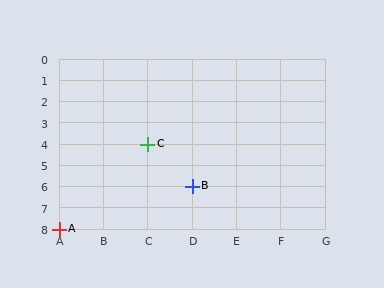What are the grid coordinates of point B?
Point B is at grid coordinates (D, 6).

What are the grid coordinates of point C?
Point C is at grid coordinates (C, 4).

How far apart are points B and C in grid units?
Points B and C are 1 column and 2 rows apart (about 2.2 grid units diagonally).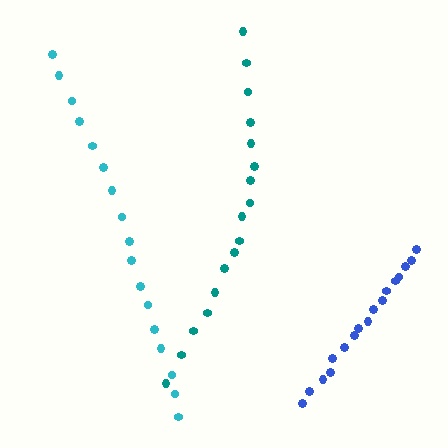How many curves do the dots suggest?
There are 3 distinct paths.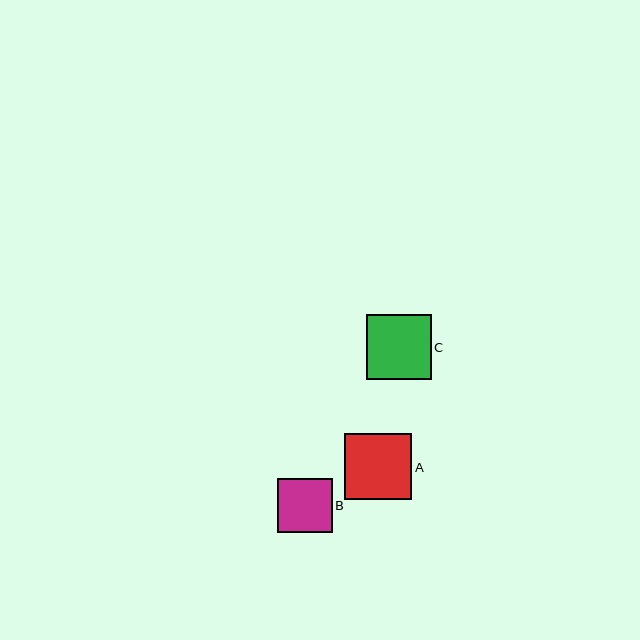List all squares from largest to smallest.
From largest to smallest: A, C, B.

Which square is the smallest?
Square B is the smallest with a size of approximately 54 pixels.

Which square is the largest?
Square A is the largest with a size of approximately 67 pixels.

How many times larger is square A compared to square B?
Square A is approximately 1.2 times the size of square B.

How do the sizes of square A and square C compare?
Square A and square C are approximately the same size.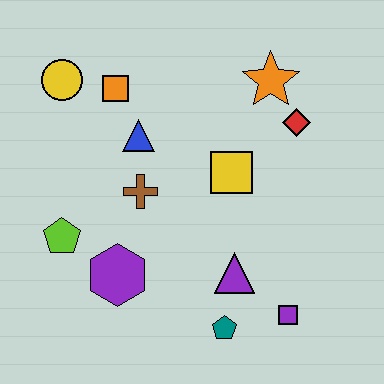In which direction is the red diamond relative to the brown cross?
The red diamond is to the right of the brown cross.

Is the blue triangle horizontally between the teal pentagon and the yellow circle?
Yes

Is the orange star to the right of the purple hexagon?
Yes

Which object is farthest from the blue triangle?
The purple square is farthest from the blue triangle.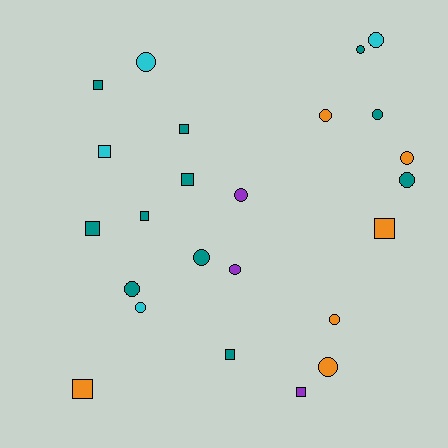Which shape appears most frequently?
Circle, with 14 objects.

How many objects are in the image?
There are 24 objects.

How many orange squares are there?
There are 2 orange squares.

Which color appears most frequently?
Teal, with 11 objects.